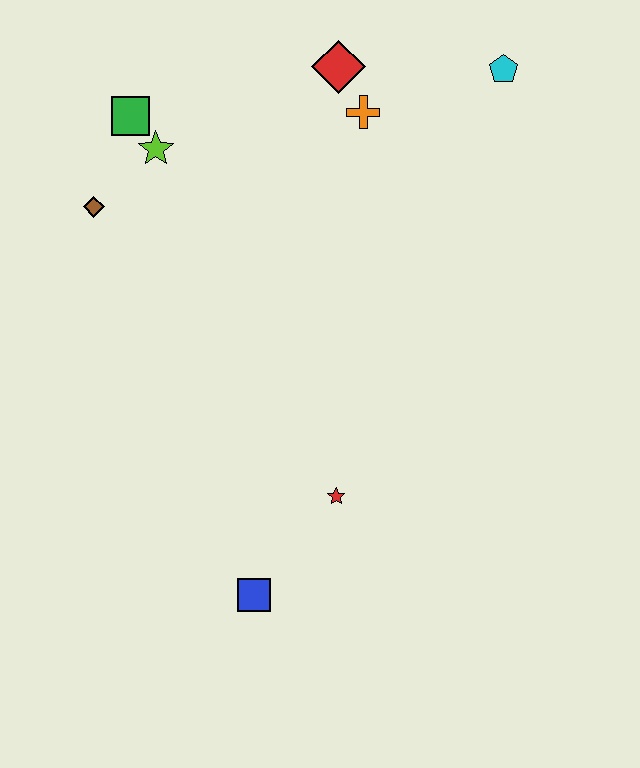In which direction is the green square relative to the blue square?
The green square is above the blue square.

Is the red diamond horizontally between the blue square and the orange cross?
Yes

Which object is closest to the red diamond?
The orange cross is closest to the red diamond.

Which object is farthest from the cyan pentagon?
The blue square is farthest from the cyan pentagon.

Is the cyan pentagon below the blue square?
No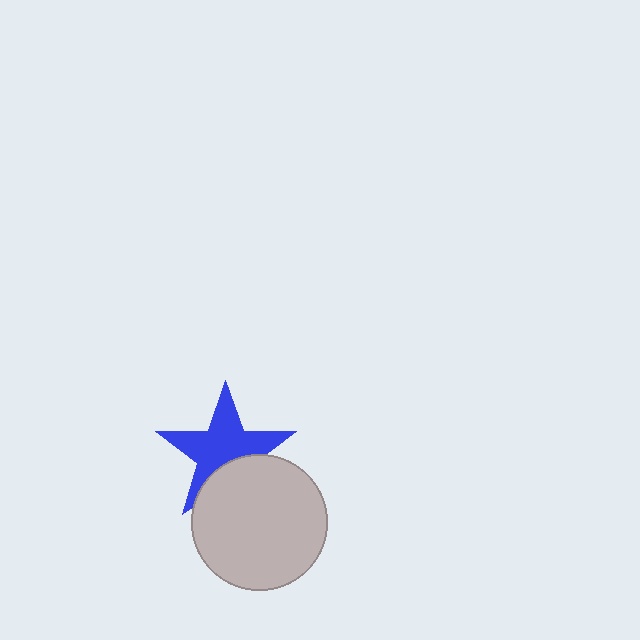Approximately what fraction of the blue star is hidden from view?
Roughly 31% of the blue star is hidden behind the light gray circle.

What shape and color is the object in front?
The object in front is a light gray circle.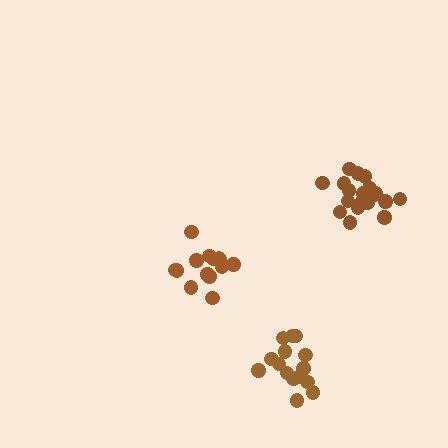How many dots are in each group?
Group 1: 17 dots, Group 2: 19 dots, Group 3: 14 dots (50 total).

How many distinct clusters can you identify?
There are 3 distinct clusters.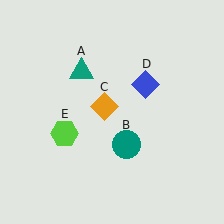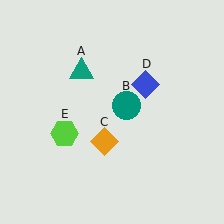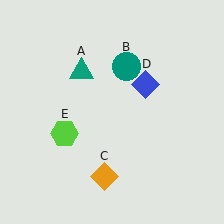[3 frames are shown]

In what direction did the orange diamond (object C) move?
The orange diamond (object C) moved down.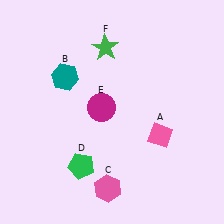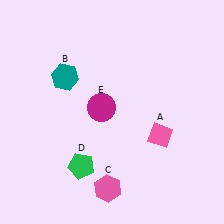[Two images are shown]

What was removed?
The green star (F) was removed in Image 2.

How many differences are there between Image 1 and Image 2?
There is 1 difference between the two images.